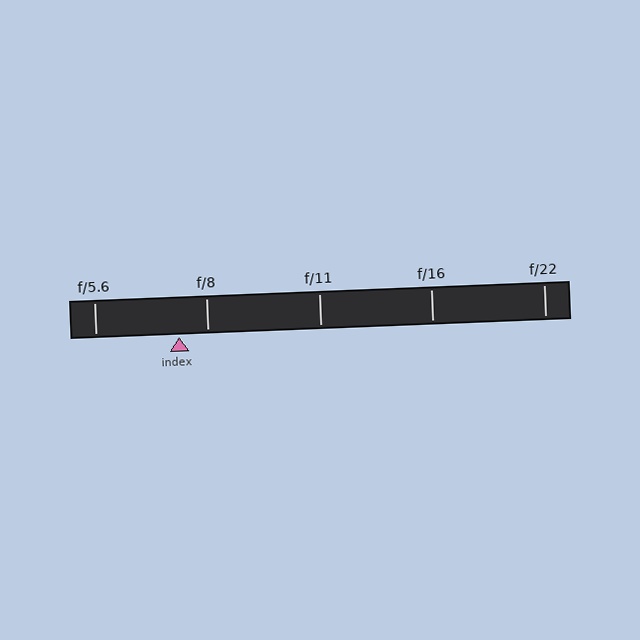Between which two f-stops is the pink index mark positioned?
The index mark is between f/5.6 and f/8.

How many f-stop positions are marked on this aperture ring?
There are 5 f-stop positions marked.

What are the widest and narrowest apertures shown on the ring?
The widest aperture shown is f/5.6 and the narrowest is f/22.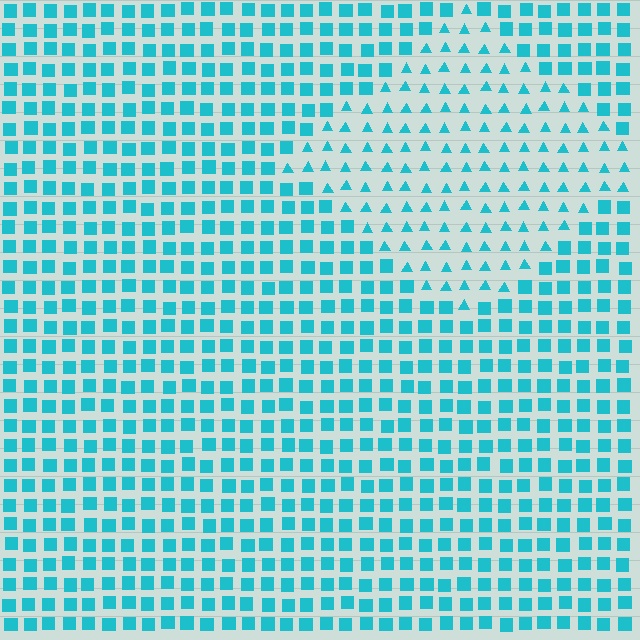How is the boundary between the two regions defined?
The boundary is defined by a change in element shape: triangles inside vs. squares outside. All elements share the same color and spacing.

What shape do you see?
I see a diamond.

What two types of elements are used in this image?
The image uses triangles inside the diamond region and squares outside it.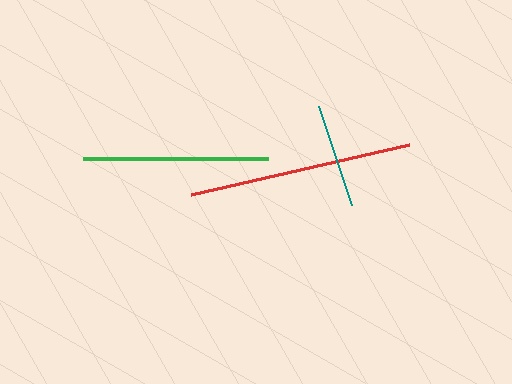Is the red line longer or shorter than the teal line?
The red line is longer than the teal line.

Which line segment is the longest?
The red line is the longest at approximately 223 pixels.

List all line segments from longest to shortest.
From longest to shortest: red, green, teal.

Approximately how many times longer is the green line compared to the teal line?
The green line is approximately 1.8 times the length of the teal line.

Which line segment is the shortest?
The teal line is the shortest at approximately 105 pixels.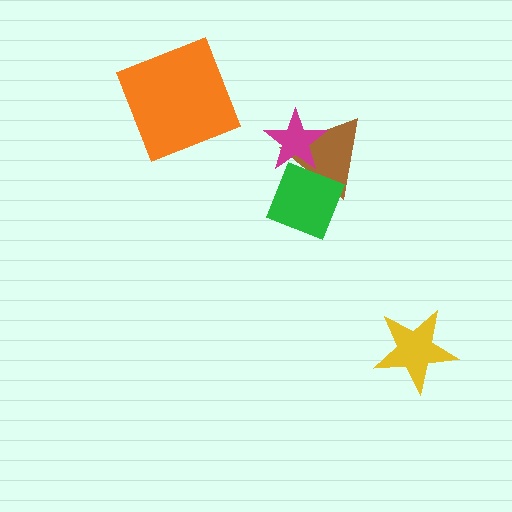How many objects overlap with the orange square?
0 objects overlap with the orange square.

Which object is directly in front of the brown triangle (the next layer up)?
The green diamond is directly in front of the brown triangle.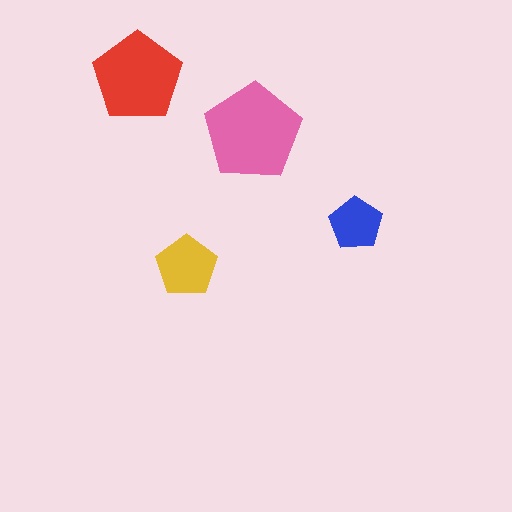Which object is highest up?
The red pentagon is topmost.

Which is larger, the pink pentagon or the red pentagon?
The pink one.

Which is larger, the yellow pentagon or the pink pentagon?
The pink one.